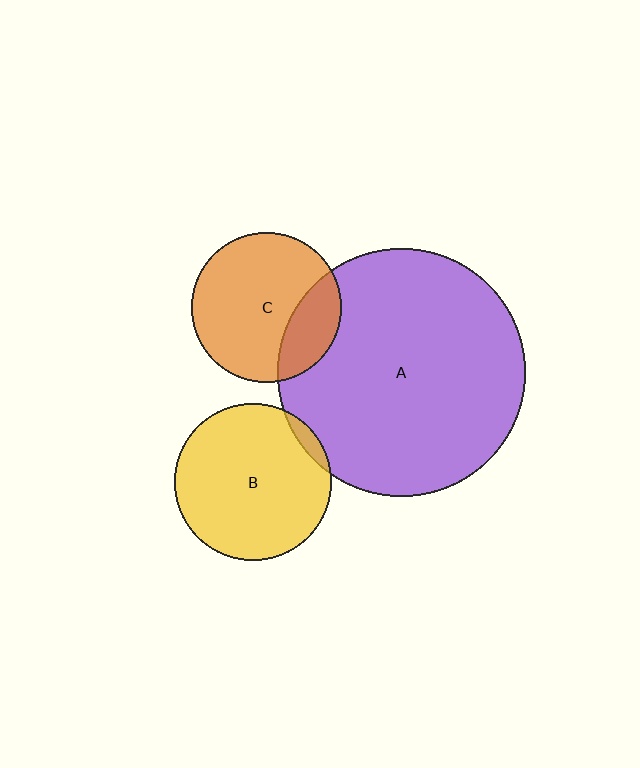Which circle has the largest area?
Circle A (purple).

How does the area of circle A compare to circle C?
Approximately 2.7 times.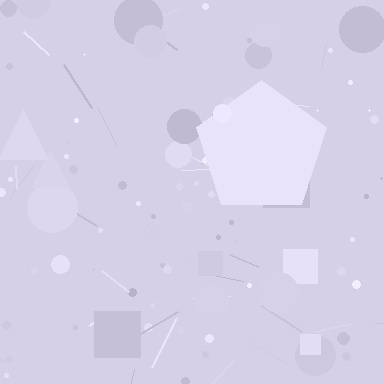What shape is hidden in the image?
A pentagon is hidden in the image.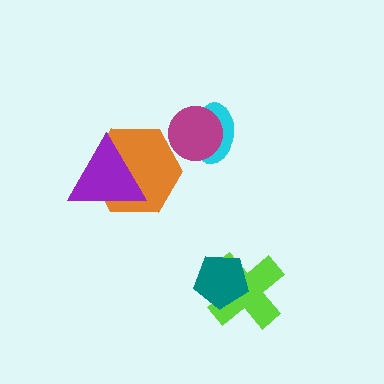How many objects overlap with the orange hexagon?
1 object overlaps with the orange hexagon.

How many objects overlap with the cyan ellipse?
1 object overlaps with the cyan ellipse.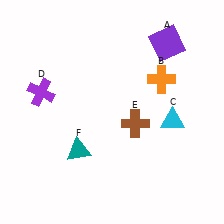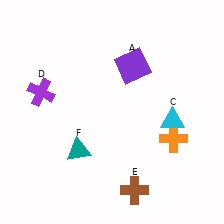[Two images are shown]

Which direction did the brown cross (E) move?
The brown cross (E) moved down.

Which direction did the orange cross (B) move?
The orange cross (B) moved down.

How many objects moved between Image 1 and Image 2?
3 objects moved between the two images.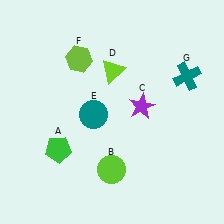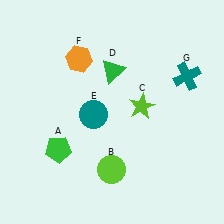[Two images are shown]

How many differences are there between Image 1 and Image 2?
There are 3 differences between the two images.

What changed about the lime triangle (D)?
In Image 1, D is lime. In Image 2, it changed to green.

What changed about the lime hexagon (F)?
In Image 1, F is lime. In Image 2, it changed to orange.